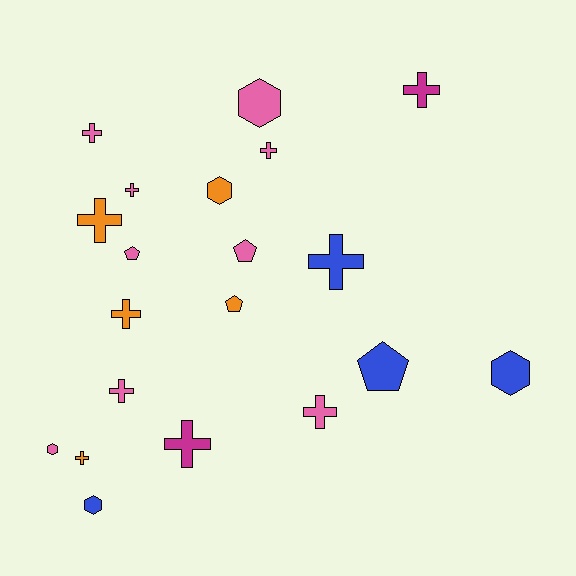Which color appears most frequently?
Pink, with 9 objects.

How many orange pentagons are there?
There is 1 orange pentagon.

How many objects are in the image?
There are 20 objects.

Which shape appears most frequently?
Cross, with 11 objects.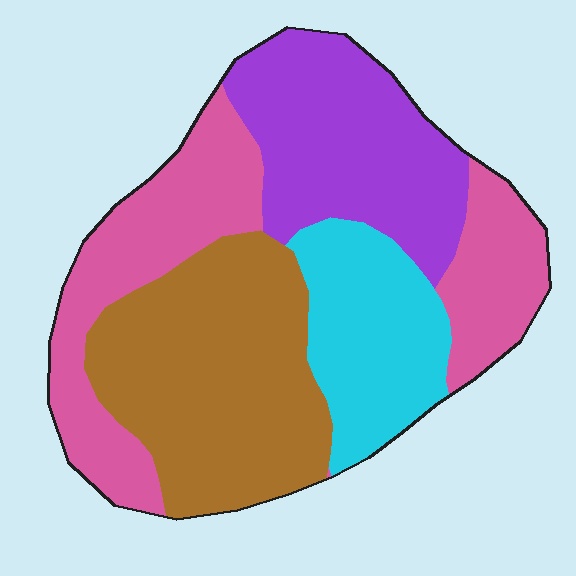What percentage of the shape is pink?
Pink covers 30% of the shape.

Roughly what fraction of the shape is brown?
Brown takes up about one third (1/3) of the shape.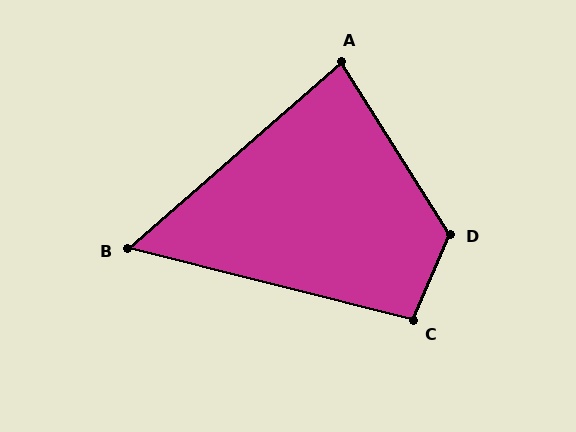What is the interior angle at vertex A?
Approximately 81 degrees (acute).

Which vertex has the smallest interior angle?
B, at approximately 55 degrees.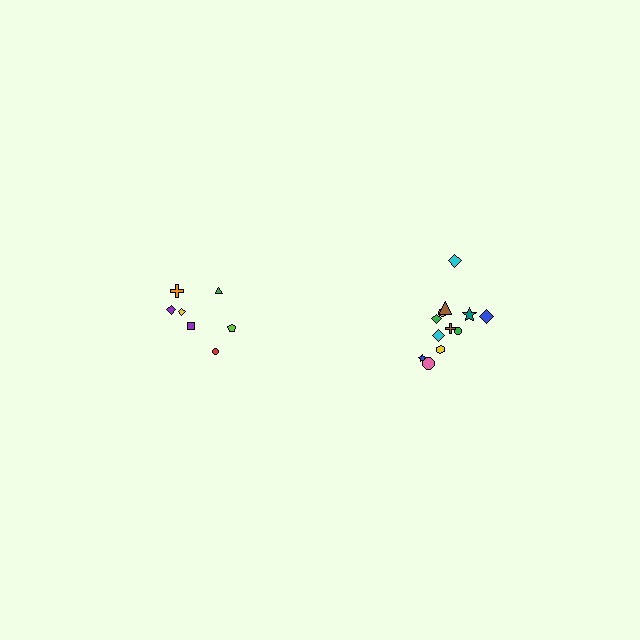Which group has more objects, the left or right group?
The right group.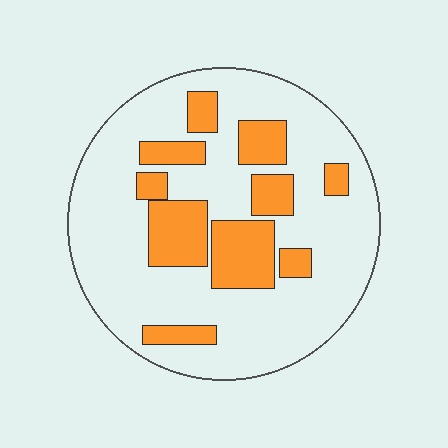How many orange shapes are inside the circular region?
10.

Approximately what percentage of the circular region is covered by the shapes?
Approximately 25%.